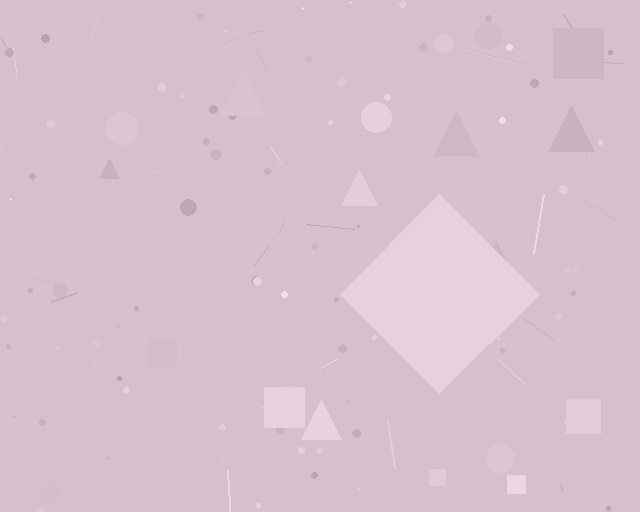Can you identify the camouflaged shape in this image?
The camouflaged shape is a diamond.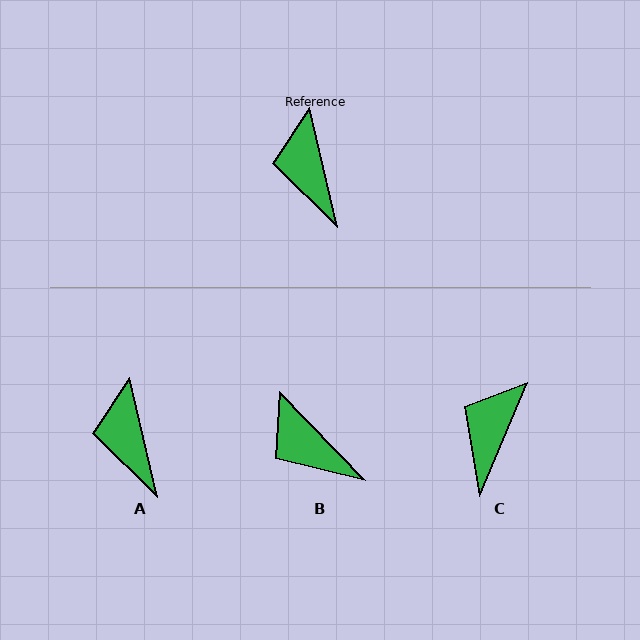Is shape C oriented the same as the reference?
No, it is off by about 36 degrees.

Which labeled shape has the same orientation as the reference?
A.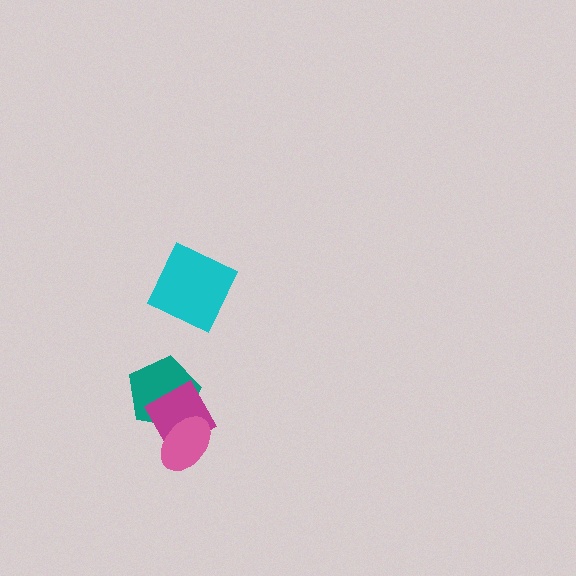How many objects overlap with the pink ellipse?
2 objects overlap with the pink ellipse.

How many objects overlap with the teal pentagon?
2 objects overlap with the teal pentagon.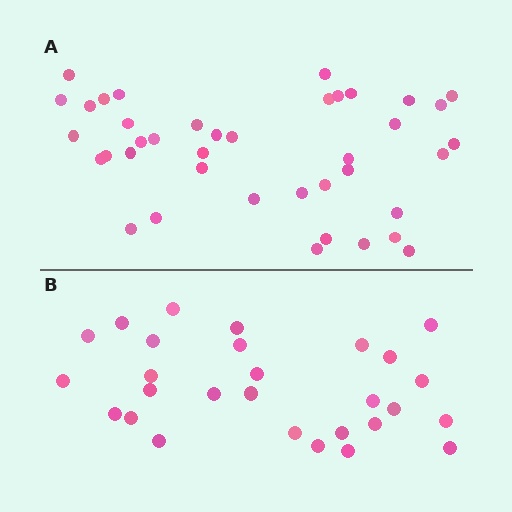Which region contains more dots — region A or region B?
Region A (the top region) has more dots.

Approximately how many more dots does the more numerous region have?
Region A has roughly 12 or so more dots than region B.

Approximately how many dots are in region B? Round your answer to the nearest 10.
About 30 dots. (The exact count is 28, which rounds to 30.)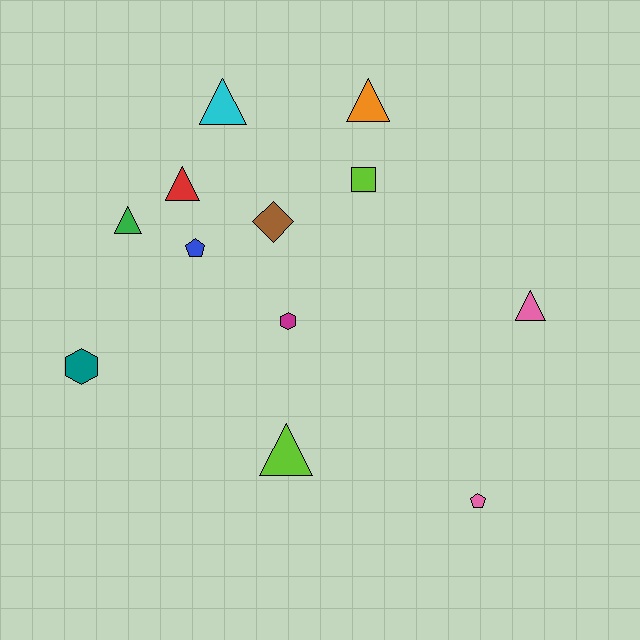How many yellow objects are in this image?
There are no yellow objects.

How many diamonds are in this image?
There is 1 diamond.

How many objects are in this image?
There are 12 objects.